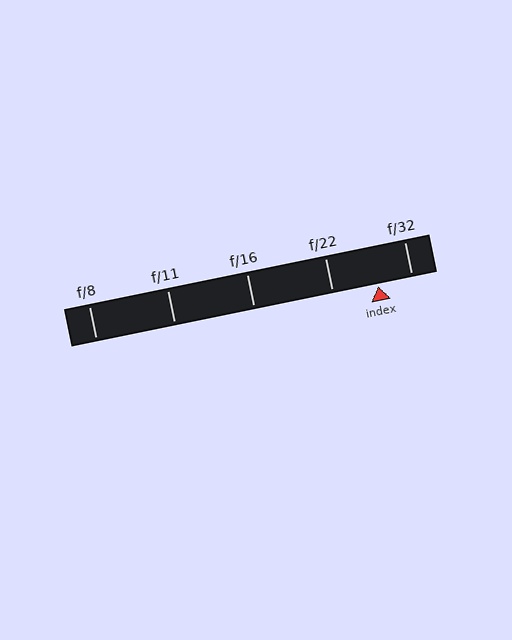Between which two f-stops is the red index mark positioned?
The index mark is between f/22 and f/32.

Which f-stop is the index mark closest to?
The index mark is closest to f/32.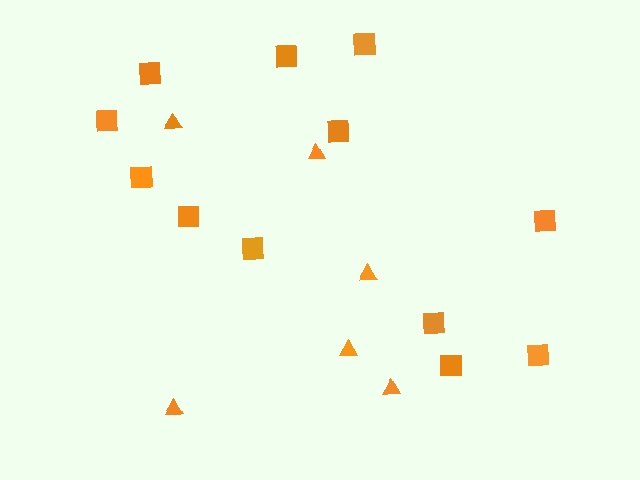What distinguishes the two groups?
There are 2 groups: one group of triangles (6) and one group of squares (12).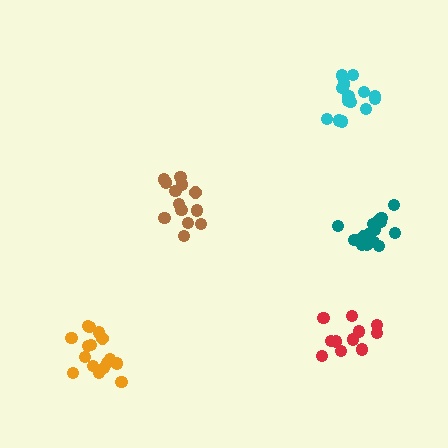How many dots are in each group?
Group 1: 15 dots, Group 2: 13 dots, Group 3: 11 dots, Group 4: 15 dots, Group 5: 16 dots (70 total).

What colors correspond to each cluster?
The clusters are colored: teal, brown, red, cyan, orange.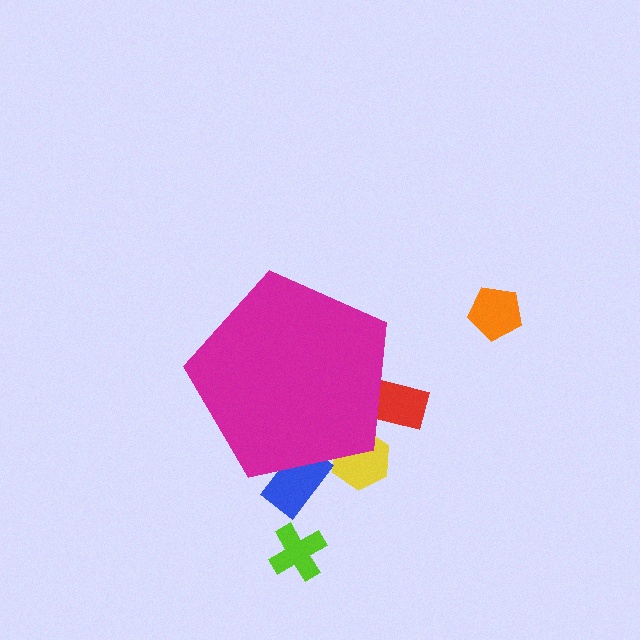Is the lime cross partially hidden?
No, the lime cross is fully visible.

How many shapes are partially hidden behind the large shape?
3 shapes are partially hidden.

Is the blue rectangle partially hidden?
Yes, the blue rectangle is partially hidden behind the magenta pentagon.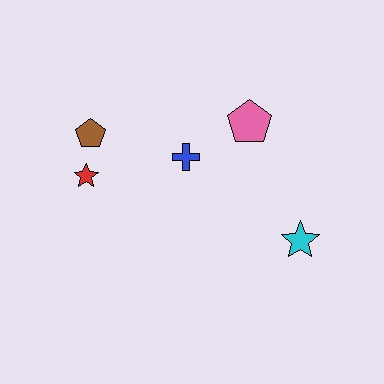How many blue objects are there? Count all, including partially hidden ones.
There is 1 blue object.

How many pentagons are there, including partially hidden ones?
There are 2 pentagons.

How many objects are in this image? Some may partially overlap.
There are 5 objects.